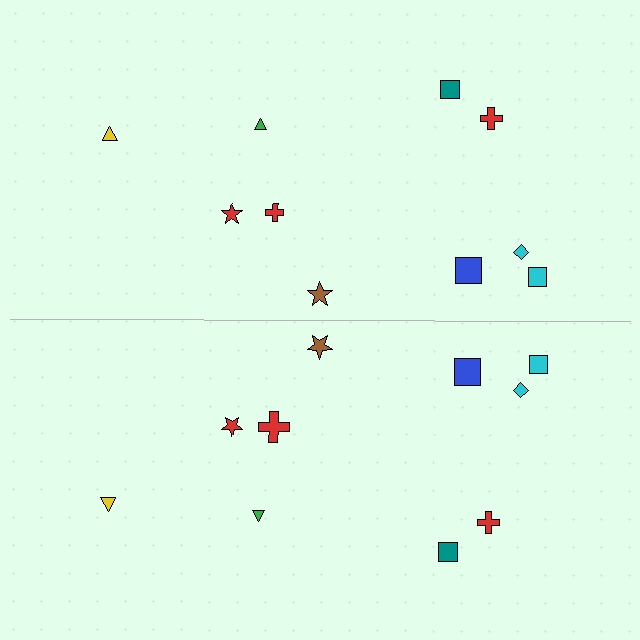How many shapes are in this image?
There are 20 shapes in this image.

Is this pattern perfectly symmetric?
No, the pattern is not perfectly symmetric. The red cross on the bottom side has a different size than its mirror counterpart.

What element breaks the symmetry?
The red cross on the bottom side has a different size than its mirror counterpart.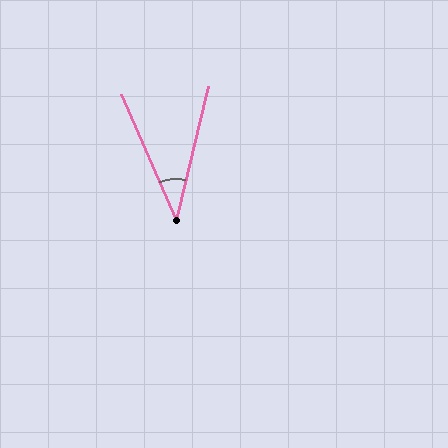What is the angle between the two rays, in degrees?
Approximately 37 degrees.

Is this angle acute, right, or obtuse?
It is acute.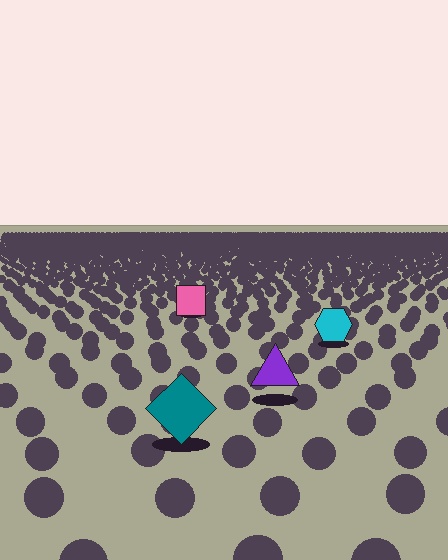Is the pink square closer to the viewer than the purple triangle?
No. The purple triangle is closer — you can tell from the texture gradient: the ground texture is coarser near it.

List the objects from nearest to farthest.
From nearest to farthest: the teal diamond, the purple triangle, the cyan hexagon, the pink square.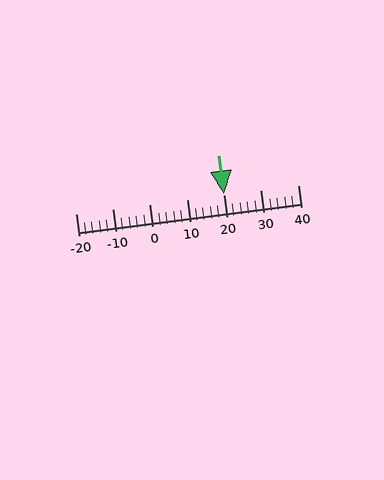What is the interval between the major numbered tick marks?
The major tick marks are spaced 10 units apart.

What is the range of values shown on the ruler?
The ruler shows values from -20 to 40.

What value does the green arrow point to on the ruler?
The green arrow points to approximately 20.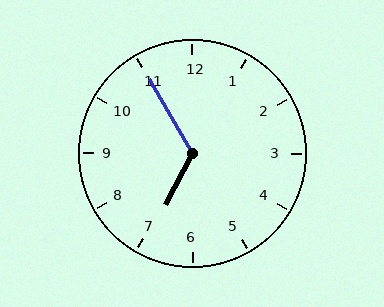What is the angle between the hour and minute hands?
Approximately 122 degrees.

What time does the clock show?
6:55.